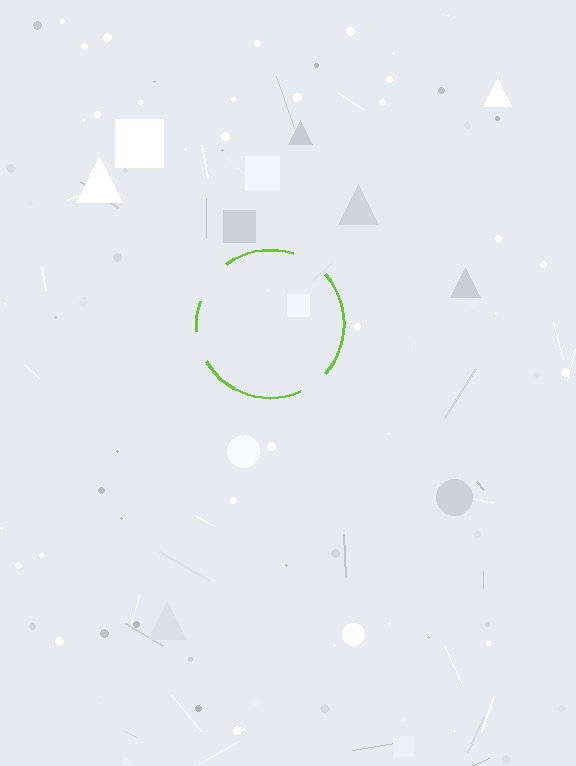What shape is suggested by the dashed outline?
The dashed outline suggests a circle.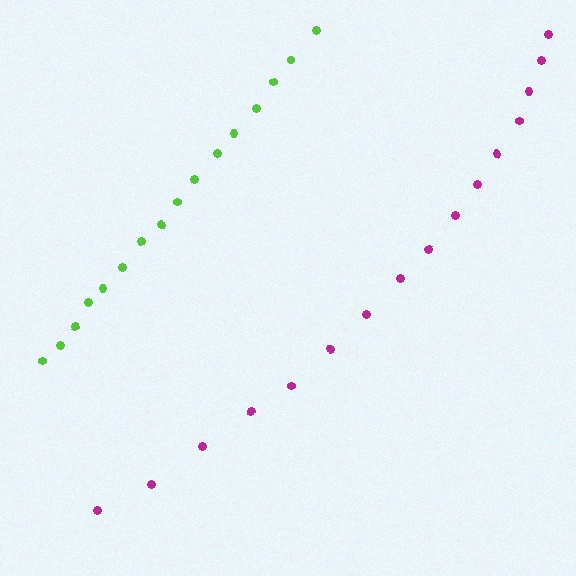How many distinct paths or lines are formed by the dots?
There are 2 distinct paths.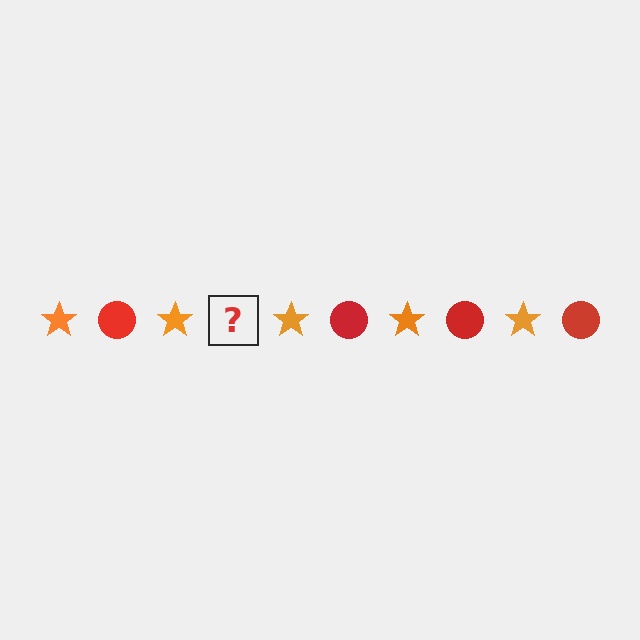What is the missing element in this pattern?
The missing element is a red circle.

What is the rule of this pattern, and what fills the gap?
The rule is that the pattern alternates between orange star and red circle. The gap should be filled with a red circle.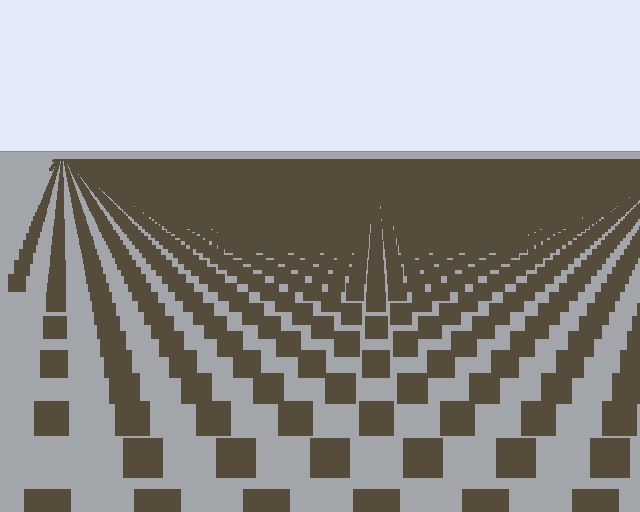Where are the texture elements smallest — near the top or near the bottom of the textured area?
Near the top.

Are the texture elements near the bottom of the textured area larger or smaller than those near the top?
Larger. Near the bottom, elements are closer to the viewer and appear at a bigger on-screen size.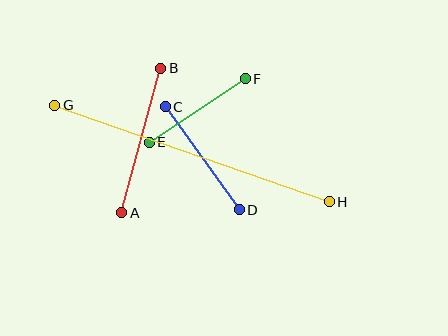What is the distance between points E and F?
The distance is approximately 115 pixels.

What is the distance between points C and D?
The distance is approximately 127 pixels.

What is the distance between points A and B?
The distance is approximately 150 pixels.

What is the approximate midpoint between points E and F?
The midpoint is at approximately (197, 111) pixels.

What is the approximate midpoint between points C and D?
The midpoint is at approximately (202, 158) pixels.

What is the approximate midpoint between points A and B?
The midpoint is at approximately (141, 141) pixels.